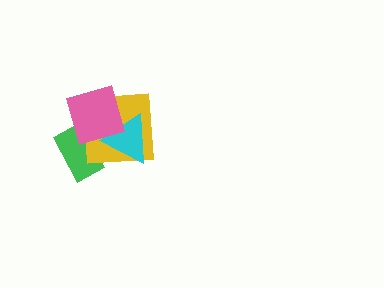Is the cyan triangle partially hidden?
Yes, it is partially covered by another shape.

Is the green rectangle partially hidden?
Yes, it is partially covered by another shape.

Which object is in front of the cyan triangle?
The pink diamond is in front of the cyan triangle.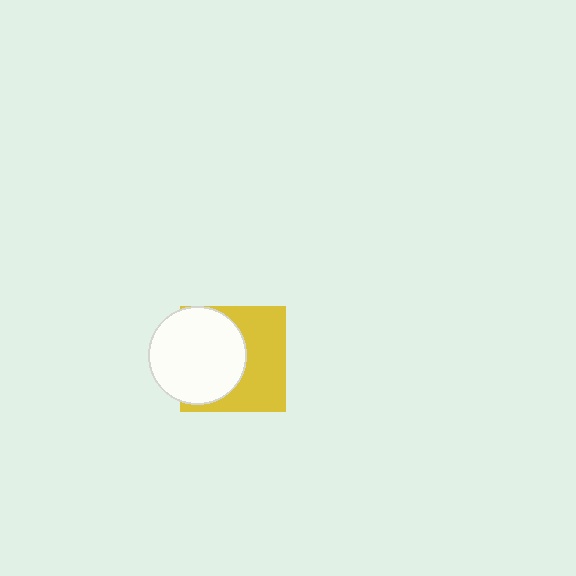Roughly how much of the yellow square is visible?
About half of it is visible (roughly 50%).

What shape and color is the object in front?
The object in front is a white circle.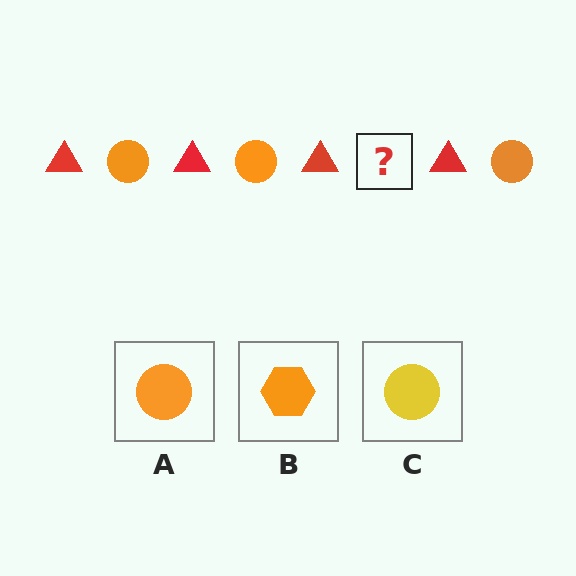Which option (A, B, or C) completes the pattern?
A.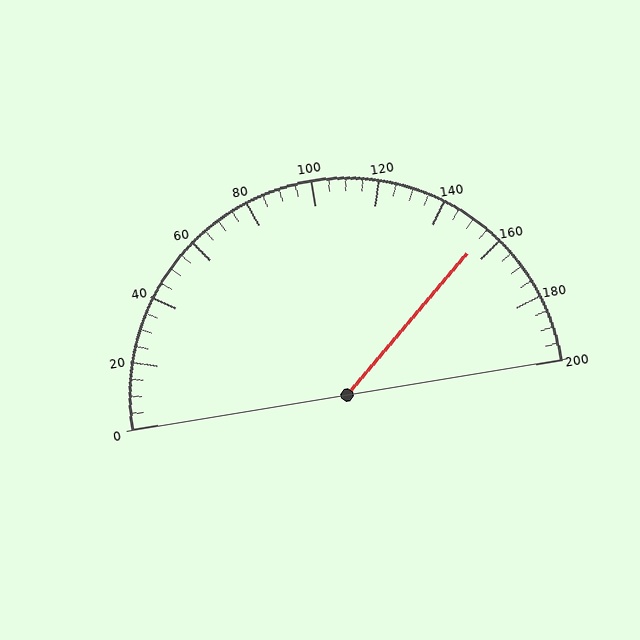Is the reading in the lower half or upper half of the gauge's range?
The reading is in the upper half of the range (0 to 200).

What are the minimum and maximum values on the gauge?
The gauge ranges from 0 to 200.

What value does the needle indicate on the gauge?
The needle indicates approximately 155.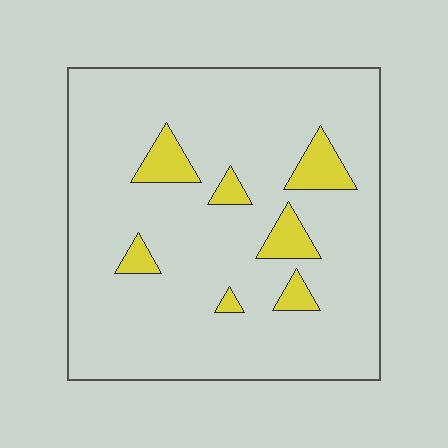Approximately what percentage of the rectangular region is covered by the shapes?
Approximately 10%.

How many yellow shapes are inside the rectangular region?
7.